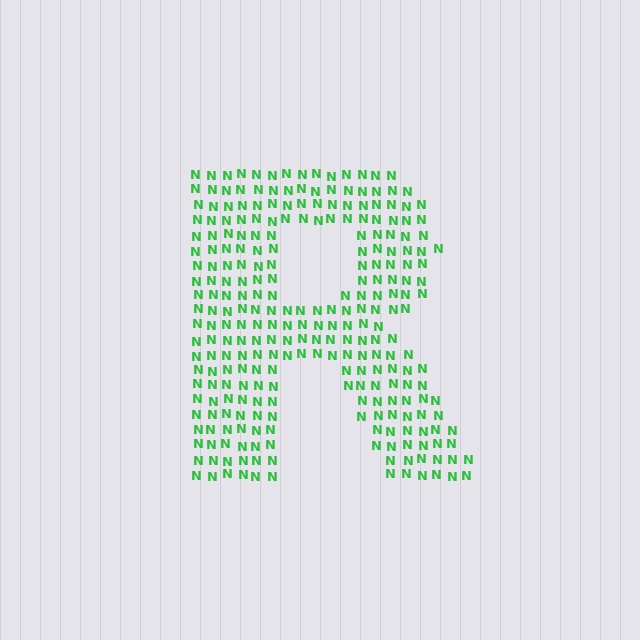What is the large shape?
The large shape is the letter R.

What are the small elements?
The small elements are letter N's.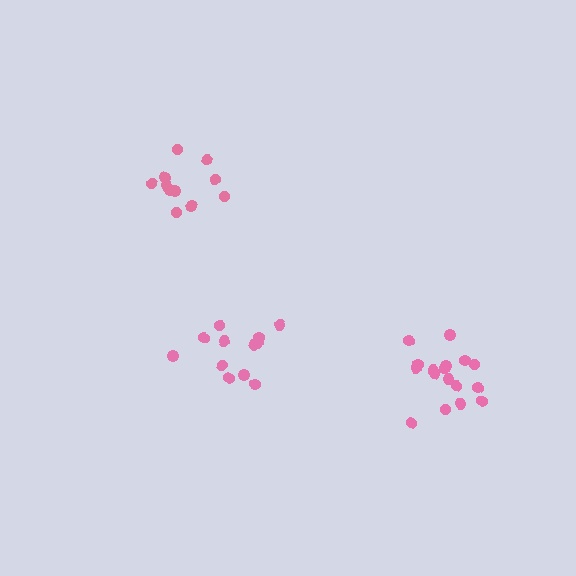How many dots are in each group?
Group 1: 17 dots, Group 2: 11 dots, Group 3: 12 dots (40 total).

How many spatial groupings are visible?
There are 3 spatial groupings.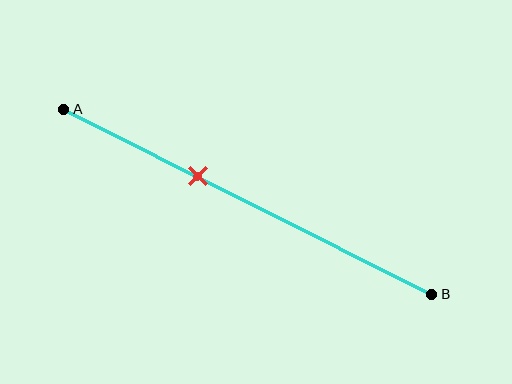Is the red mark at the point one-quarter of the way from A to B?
No, the mark is at about 35% from A, not at the 25% one-quarter point.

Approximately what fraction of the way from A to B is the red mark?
The red mark is approximately 35% of the way from A to B.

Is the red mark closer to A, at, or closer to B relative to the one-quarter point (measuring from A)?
The red mark is closer to point B than the one-quarter point of segment AB.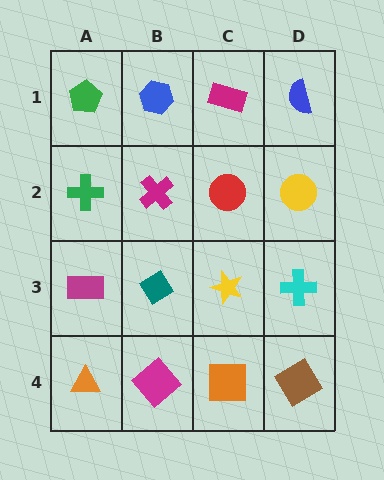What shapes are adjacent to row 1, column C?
A red circle (row 2, column C), a blue hexagon (row 1, column B), a blue semicircle (row 1, column D).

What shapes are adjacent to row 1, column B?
A magenta cross (row 2, column B), a green pentagon (row 1, column A), a magenta rectangle (row 1, column C).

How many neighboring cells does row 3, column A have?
3.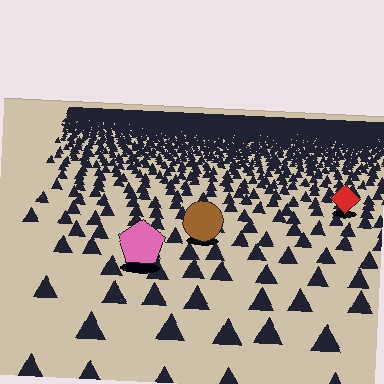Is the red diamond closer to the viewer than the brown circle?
No. The brown circle is closer — you can tell from the texture gradient: the ground texture is coarser near it.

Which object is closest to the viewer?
The pink pentagon is closest. The texture marks near it are larger and more spread out.